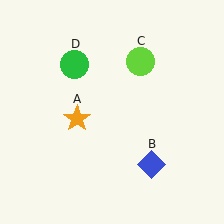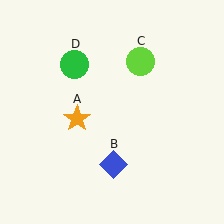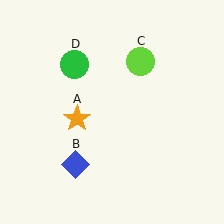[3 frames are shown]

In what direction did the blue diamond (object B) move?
The blue diamond (object B) moved left.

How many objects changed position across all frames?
1 object changed position: blue diamond (object B).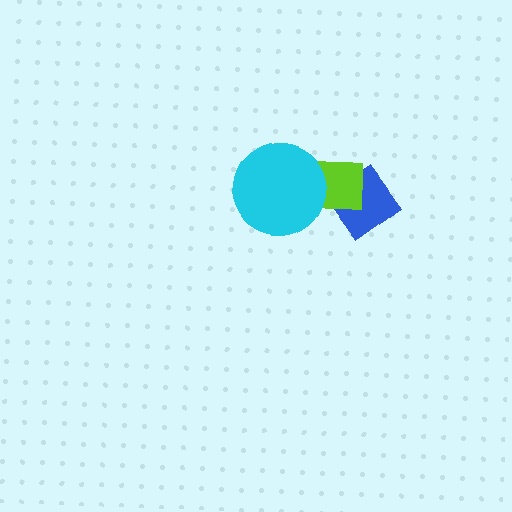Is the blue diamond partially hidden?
Yes, it is partially covered by another shape.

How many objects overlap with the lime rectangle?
2 objects overlap with the lime rectangle.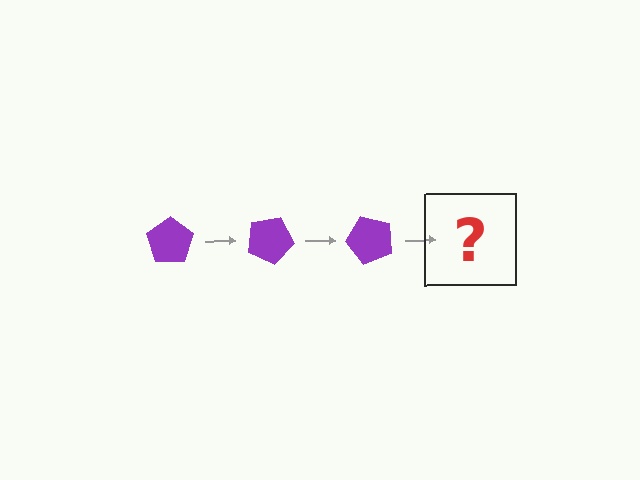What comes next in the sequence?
The next element should be a purple pentagon rotated 75 degrees.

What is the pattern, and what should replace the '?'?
The pattern is that the pentagon rotates 25 degrees each step. The '?' should be a purple pentagon rotated 75 degrees.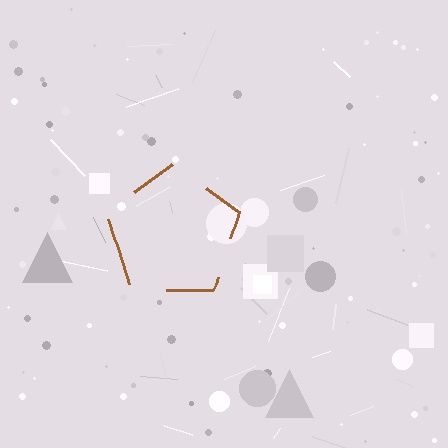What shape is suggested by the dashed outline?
The dashed outline suggests a pentagon.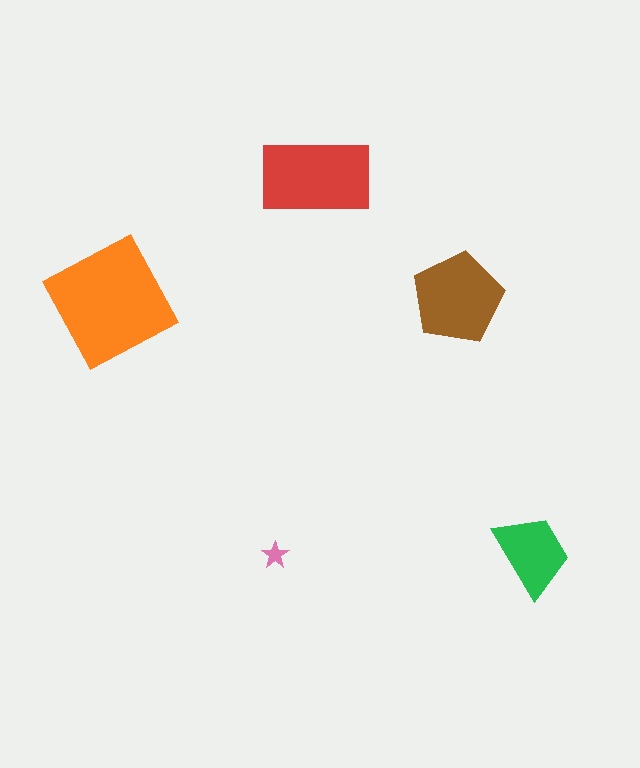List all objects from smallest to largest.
The pink star, the green trapezoid, the brown pentagon, the red rectangle, the orange square.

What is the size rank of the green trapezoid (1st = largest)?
4th.